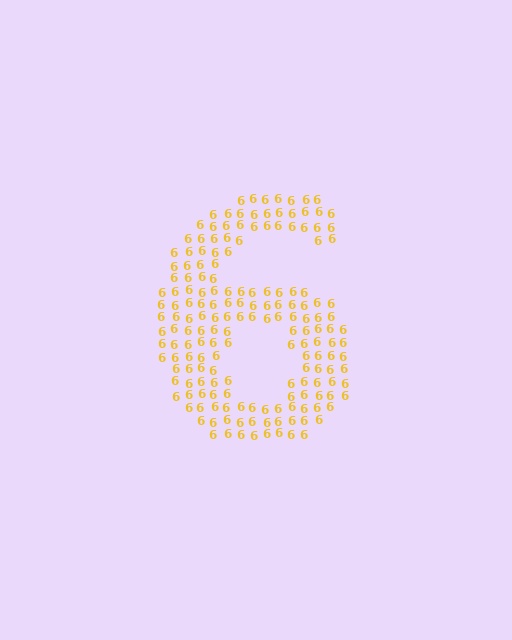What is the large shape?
The large shape is the digit 6.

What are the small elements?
The small elements are digit 6's.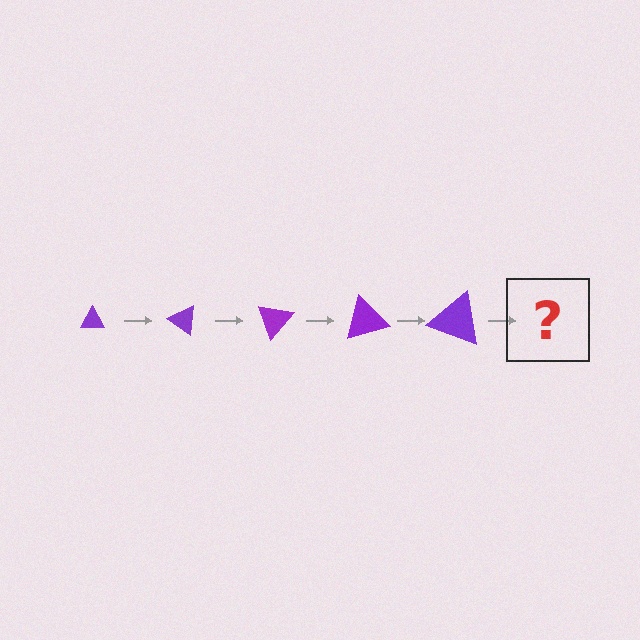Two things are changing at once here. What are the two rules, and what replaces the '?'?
The two rules are that the triangle grows larger each step and it rotates 35 degrees each step. The '?' should be a triangle, larger than the previous one and rotated 175 degrees from the start.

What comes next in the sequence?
The next element should be a triangle, larger than the previous one and rotated 175 degrees from the start.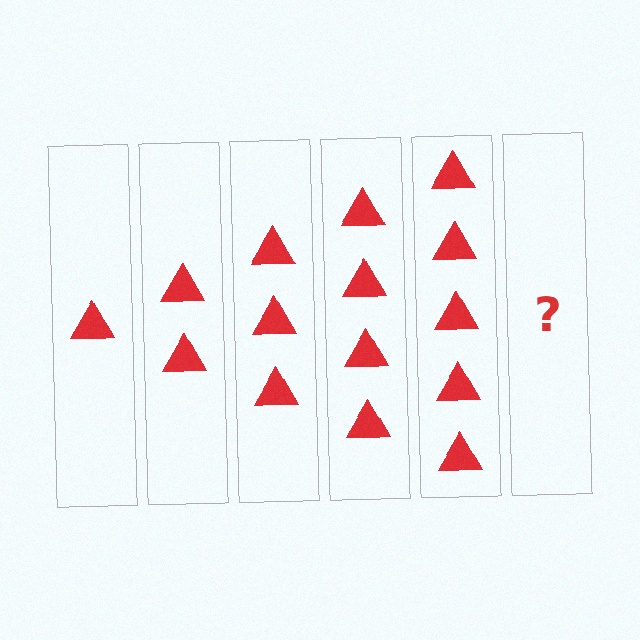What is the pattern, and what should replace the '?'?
The pattern is that each step adds one more triangle. The '?' should be 6 triangles.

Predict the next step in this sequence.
The next step is 6 triangles.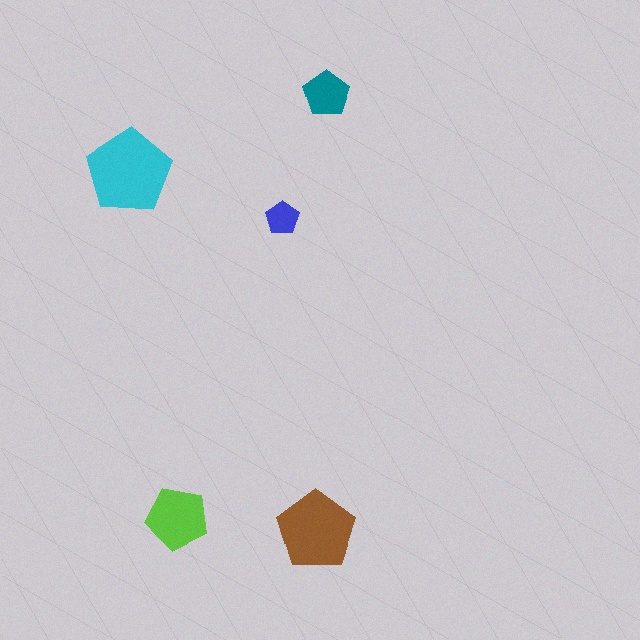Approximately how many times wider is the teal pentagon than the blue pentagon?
About 1.5 times wider.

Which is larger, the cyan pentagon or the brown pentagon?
The cyan one.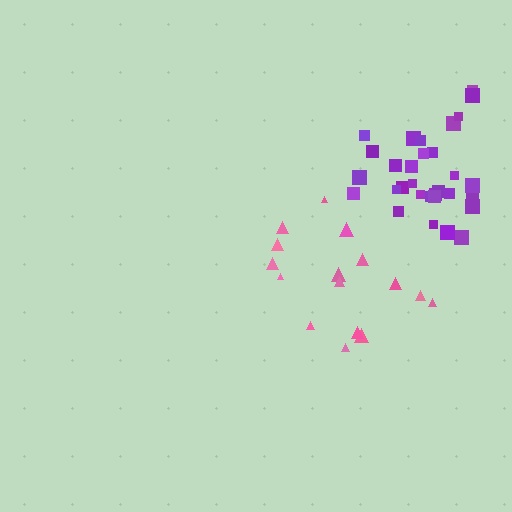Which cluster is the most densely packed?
Purple.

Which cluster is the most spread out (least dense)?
Pink.